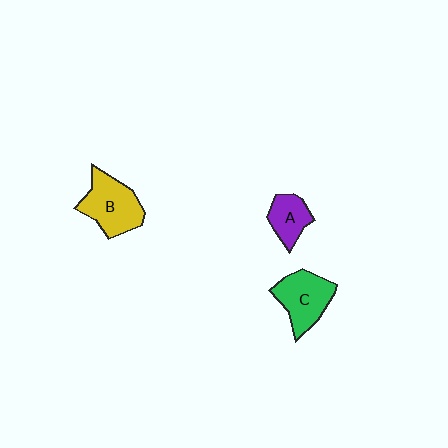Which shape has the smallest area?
Shape A (purple).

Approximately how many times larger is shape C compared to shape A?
Approximately 1.6 times.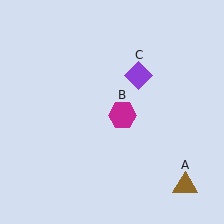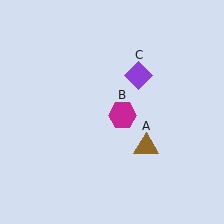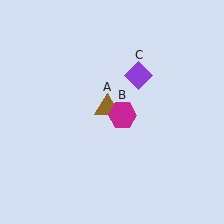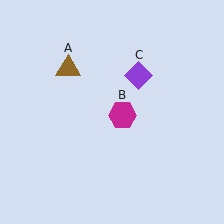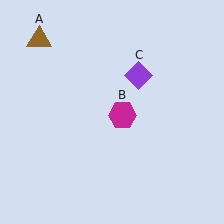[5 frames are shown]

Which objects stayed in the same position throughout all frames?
Magenta hexagon (object B) and purple diamond (object C) remained stationary.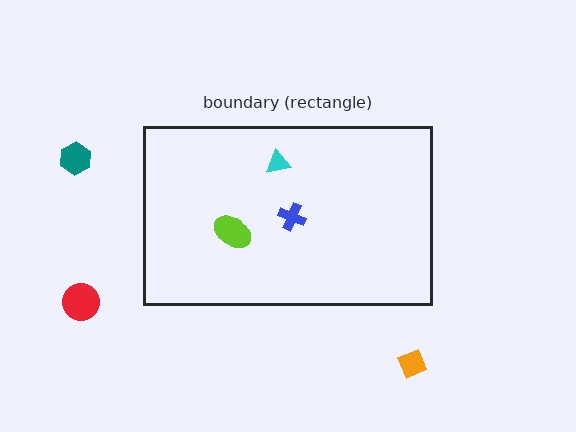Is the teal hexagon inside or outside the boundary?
Outside.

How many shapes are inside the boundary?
3 inside, 3 outside.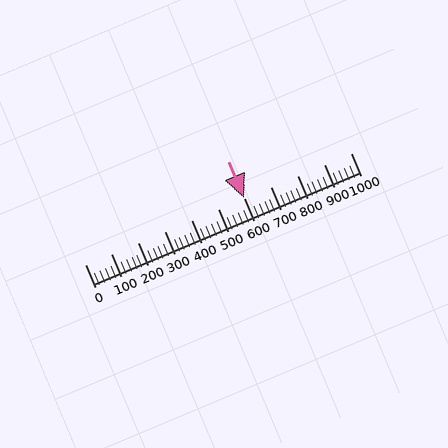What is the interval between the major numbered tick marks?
The major tick marks are spaced 100 units apart.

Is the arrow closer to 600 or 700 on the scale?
The arrow is closer to 600.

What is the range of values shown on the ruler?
The ruler shows values from 0 to 1000.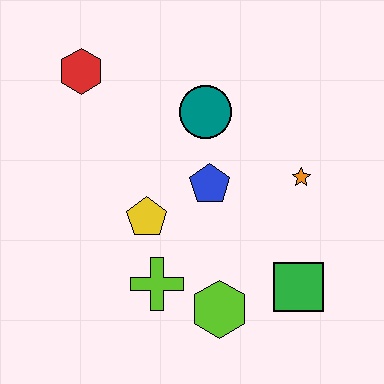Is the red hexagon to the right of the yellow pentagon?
No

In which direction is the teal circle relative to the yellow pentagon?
The teal circle is above the yellow pentagon.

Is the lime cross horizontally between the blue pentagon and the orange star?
No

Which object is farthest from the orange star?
The red hexagon is farthest from the orange star.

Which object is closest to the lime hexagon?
The lime cross is closest to the lime hexagon.